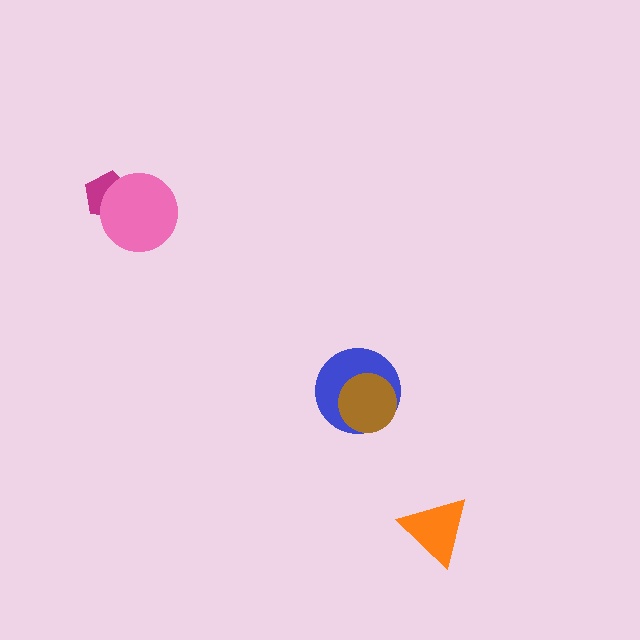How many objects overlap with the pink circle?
1 object overlaps with the pink circle.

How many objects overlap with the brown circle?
1 object overlaps with the brown circle.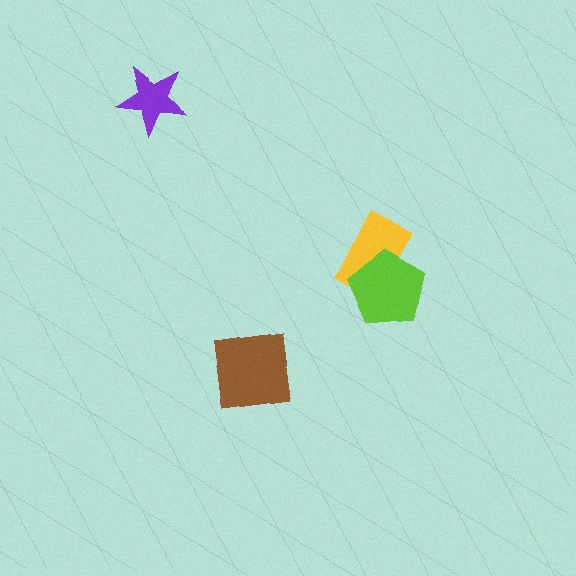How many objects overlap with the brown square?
0 objects overlap with the brown square.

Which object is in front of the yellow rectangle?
The lime pentagon is in front of the yellow rectangle.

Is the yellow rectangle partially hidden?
Yes, it is partially covered by another shape.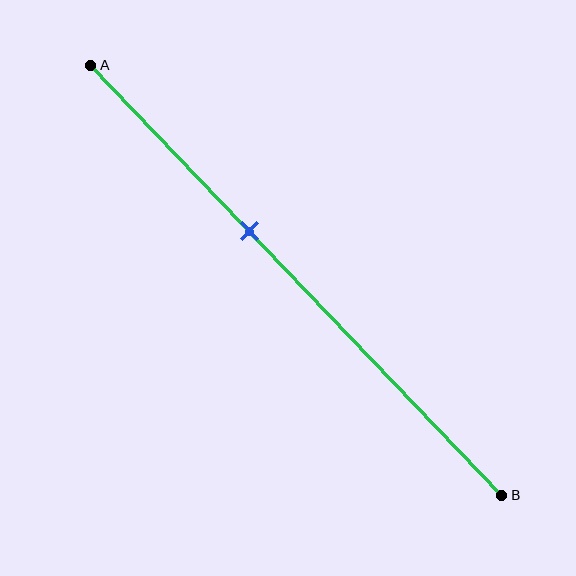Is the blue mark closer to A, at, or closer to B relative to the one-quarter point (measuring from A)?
The blue mark is closer to point B than the one-quarter point of segment AB.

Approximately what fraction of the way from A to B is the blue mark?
The blue mark is approximately 40% of the way from A to B.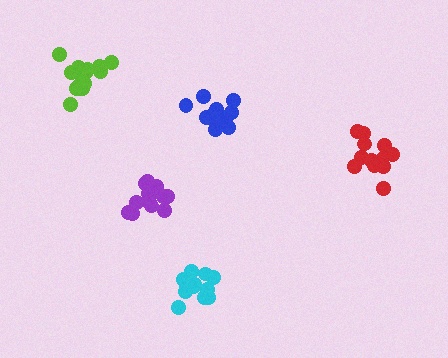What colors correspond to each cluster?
The clusters are colored: blue, cyan, purple, lime, red.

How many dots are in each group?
Group 1: 12 dots, Group 2: 14 dots, Group 3: 15 dots, Group 4: 15 dots, Group 5: 13 dots (69 total).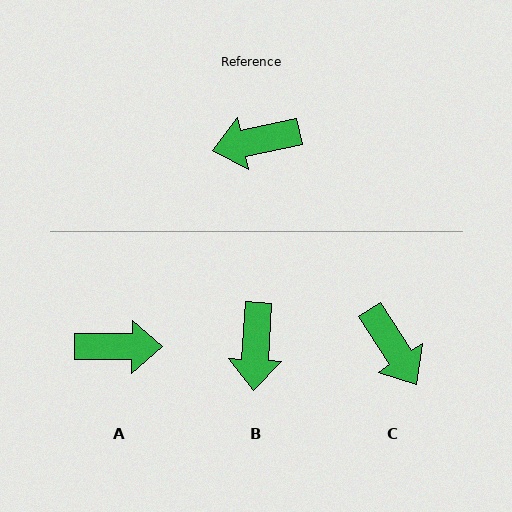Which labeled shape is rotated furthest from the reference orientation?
A, about 167 degrees away.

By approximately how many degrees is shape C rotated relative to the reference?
Approximately 110 degrees counter-clockwise.